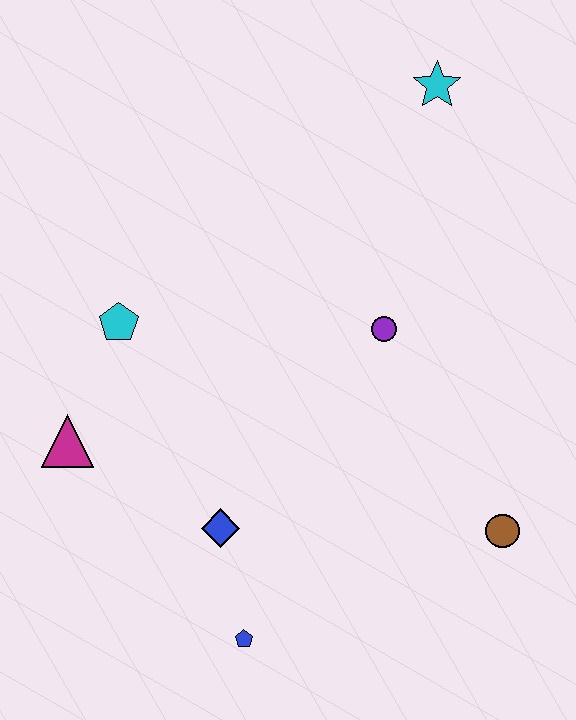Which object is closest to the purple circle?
The brown circle is closest to the purple circle.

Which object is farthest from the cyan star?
The blue pentagon is farthest from the cyan star.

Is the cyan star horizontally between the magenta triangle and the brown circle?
Yes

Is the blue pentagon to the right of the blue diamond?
Yes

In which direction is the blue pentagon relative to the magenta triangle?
The blue pentagon is below the magenta triangle.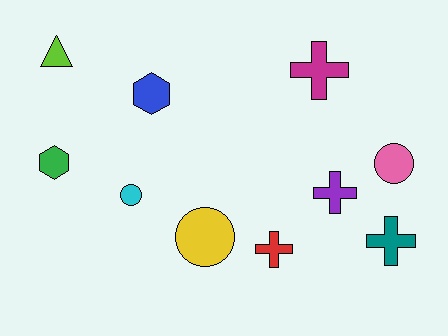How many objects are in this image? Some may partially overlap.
There are 10 objects.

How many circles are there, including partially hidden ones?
There are 3 circles.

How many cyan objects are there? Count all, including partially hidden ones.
There is 1 cyan object.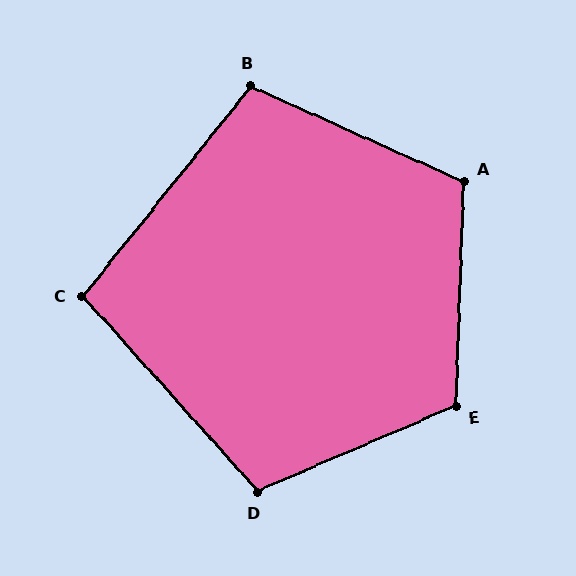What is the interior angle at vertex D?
Approximately 109 degrees (obtuse).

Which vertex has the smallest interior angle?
C, at approximately 100 degrees.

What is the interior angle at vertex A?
Approximately 112 degrees (obtuse).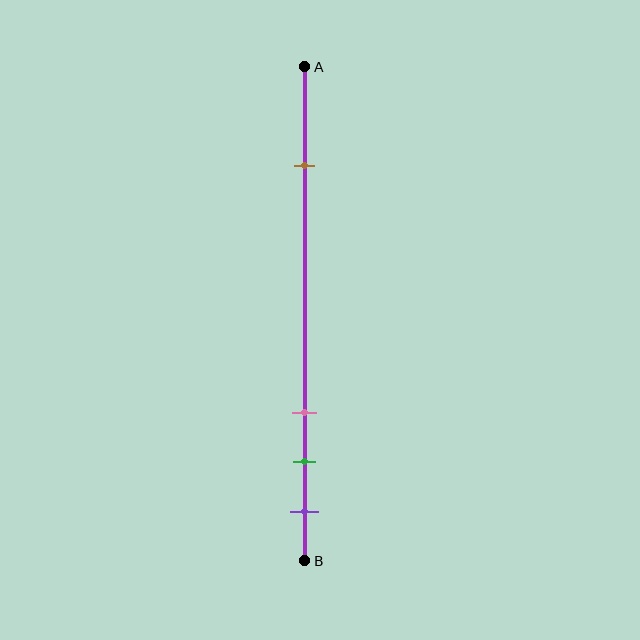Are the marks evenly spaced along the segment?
No, the marks are not evenly spaced.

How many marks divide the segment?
There are 4 marks dividing the segment.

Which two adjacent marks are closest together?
The green and purple marks are the closest adjacent pair.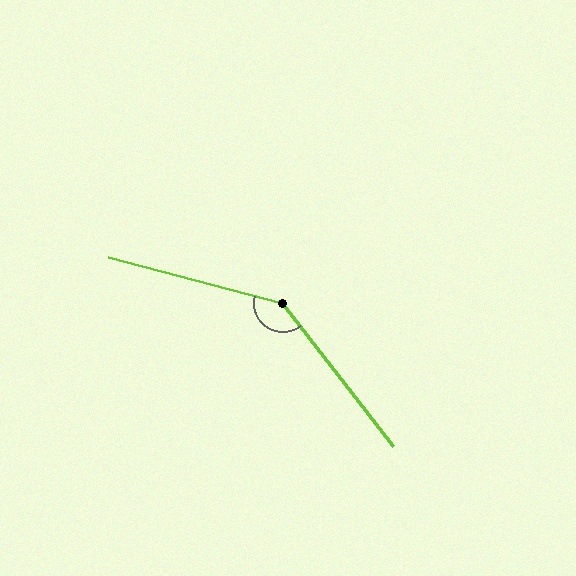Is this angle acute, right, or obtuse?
It is obtuse.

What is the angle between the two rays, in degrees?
Approximately 143 degrees.